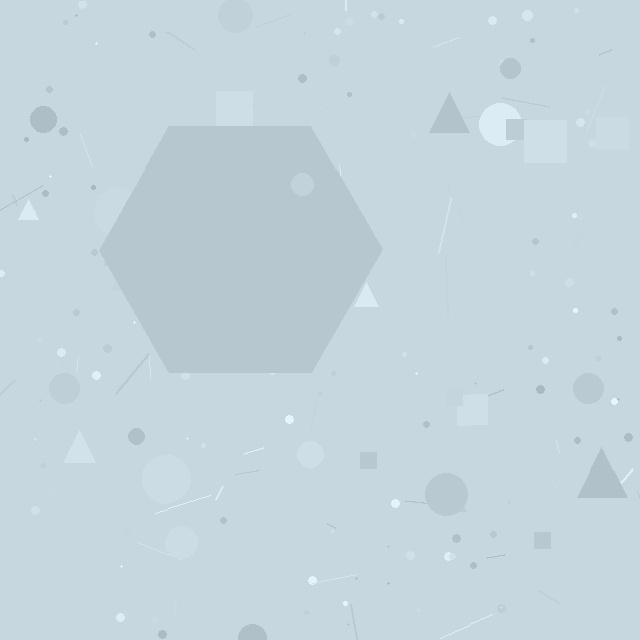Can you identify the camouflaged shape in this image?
The camouflaged shape is a hexagon.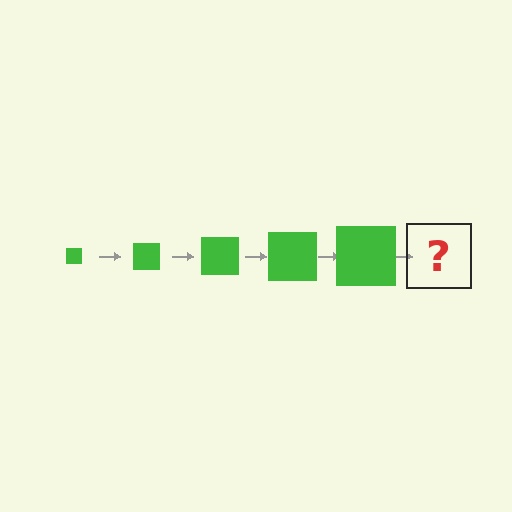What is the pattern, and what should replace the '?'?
The pattern is that the square gets progressively larger each step. The '?' should be a green square, larger than the previous one.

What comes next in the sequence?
The next element should be a green square, larger than the previous one.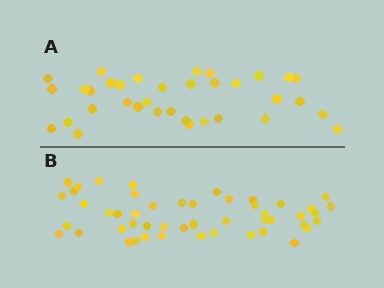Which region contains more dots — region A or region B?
Region B (the bottom region) has more dots.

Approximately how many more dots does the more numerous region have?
Region B has approximately 15 more dots than region A.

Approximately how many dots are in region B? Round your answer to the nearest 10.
About 50 dots. (The exact count is 49, which rounds to 50.)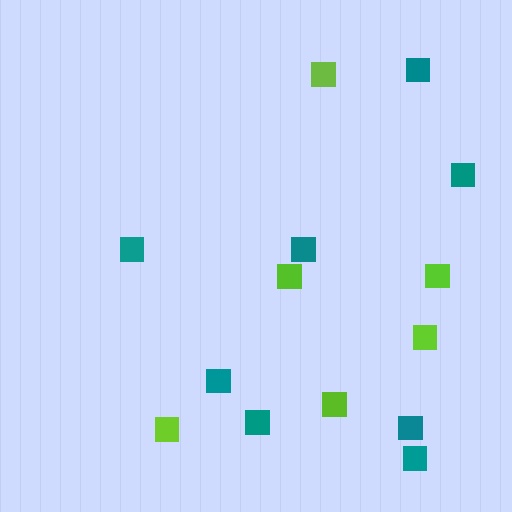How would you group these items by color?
There are 2 groups: one group of teal squares (8) and one group of lime squares (6).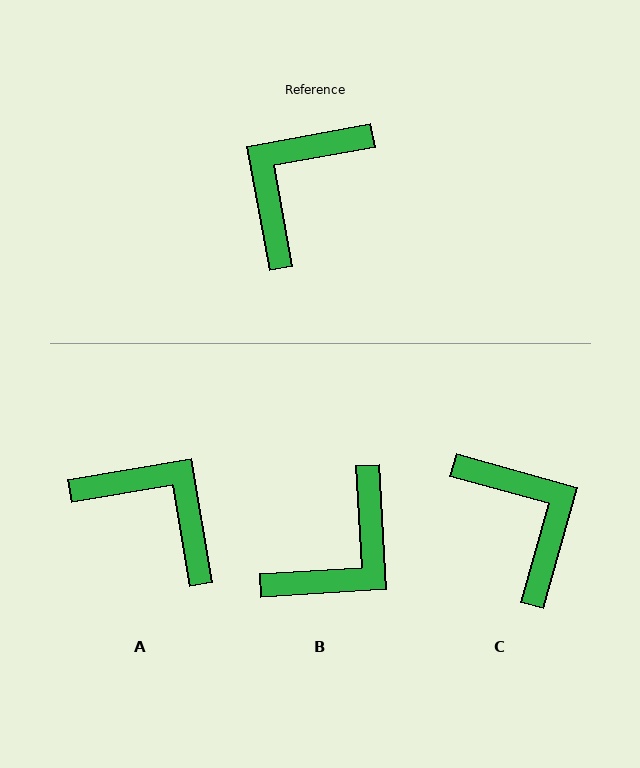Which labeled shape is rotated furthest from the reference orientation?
B, about 173 degrees away.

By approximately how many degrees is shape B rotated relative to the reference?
Approximately 173 degrees counter-clockwise.